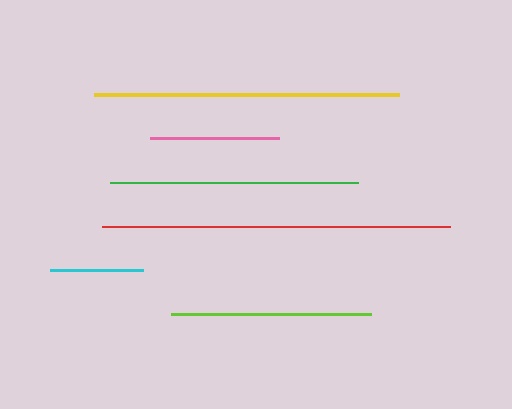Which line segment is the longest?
The red line is the longest at approximately 348 pixels.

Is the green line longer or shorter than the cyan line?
The green line is longer than the cyan line.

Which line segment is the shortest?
The cyan line is the shortest at approximately 93 pixels.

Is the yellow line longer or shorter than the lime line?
The yellow line is longer than the lime line.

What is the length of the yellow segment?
The yellow segment is approximately 305 pixels long.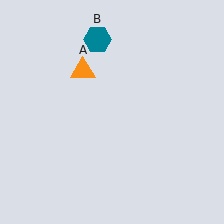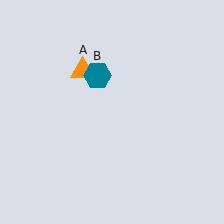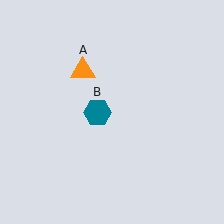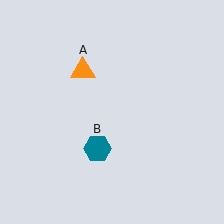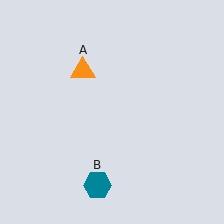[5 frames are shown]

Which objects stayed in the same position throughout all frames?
Orange triangle (object A) remained stationary.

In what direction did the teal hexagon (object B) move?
The teal hexagon (object B) moved down.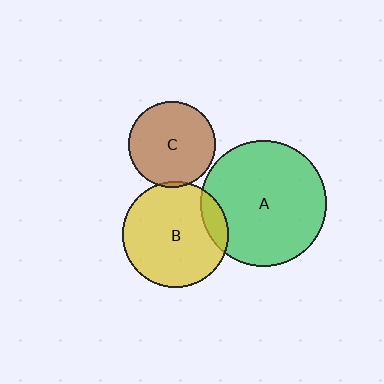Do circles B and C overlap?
Yes.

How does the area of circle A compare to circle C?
Approximately 2.1 times.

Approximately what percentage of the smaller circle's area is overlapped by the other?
Approximately 5%.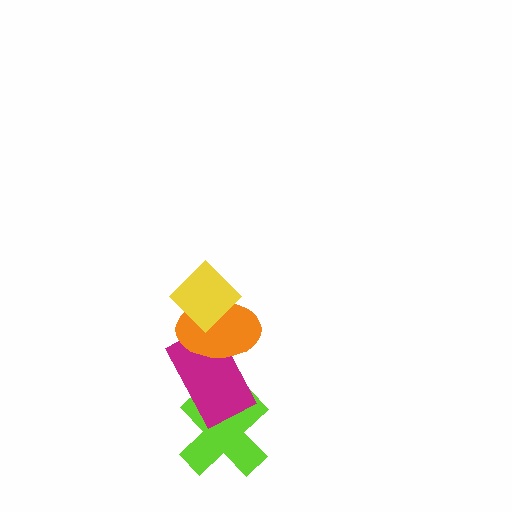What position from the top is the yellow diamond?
The yellow diamond is 1st from the top.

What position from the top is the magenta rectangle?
The magenta rectangle is 3rd from the top.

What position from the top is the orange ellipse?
The orange ellipse is 2nd from the top.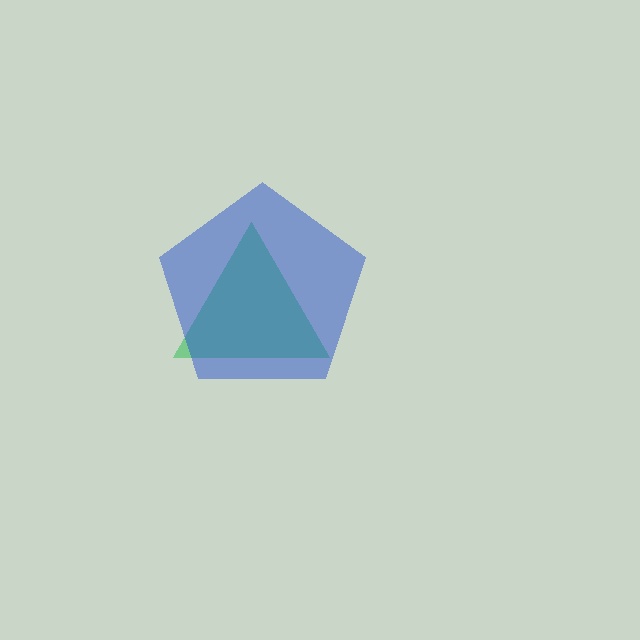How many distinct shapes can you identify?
There are 2 distinct shapes: a green triangle, a blue pentagon.